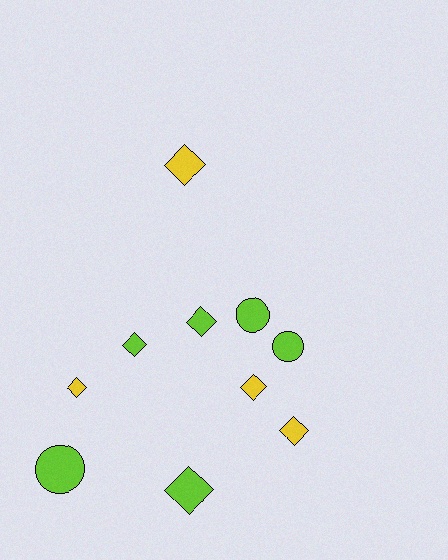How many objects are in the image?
There are 10 objects.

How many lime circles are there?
There are 3 lime circles.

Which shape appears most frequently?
Diamond, with 7 objects.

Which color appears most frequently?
Lime, with 6 objects.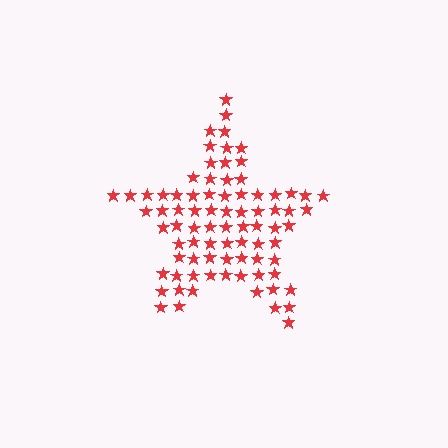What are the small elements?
The small elements are stars.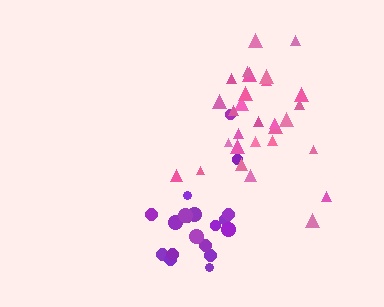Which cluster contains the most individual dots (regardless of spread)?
Pink (29).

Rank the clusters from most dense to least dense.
pink, purple.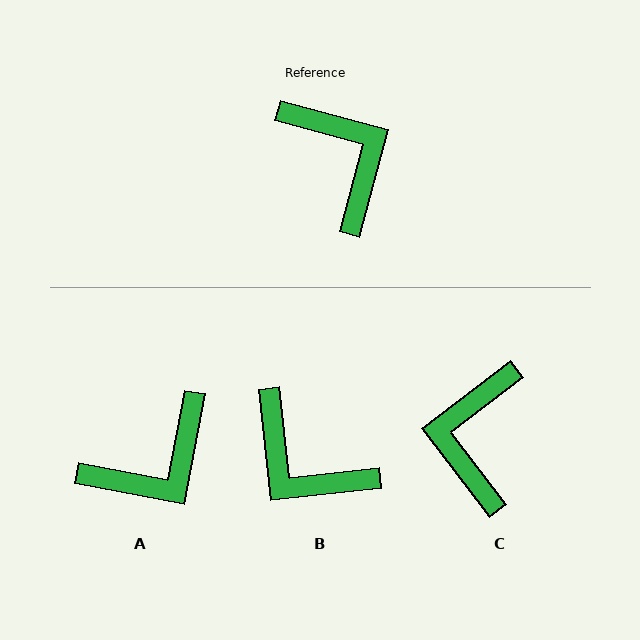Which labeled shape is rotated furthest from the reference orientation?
B, about 159 degrees away.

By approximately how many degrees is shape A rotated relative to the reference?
Approximately 86 degrees clockwise.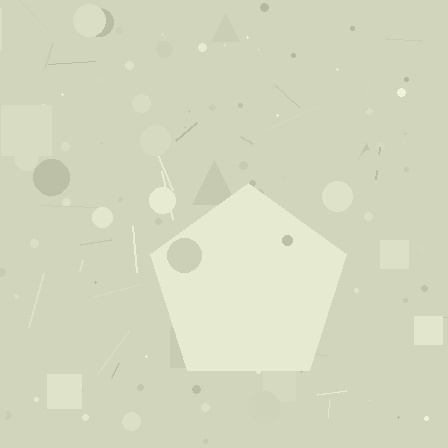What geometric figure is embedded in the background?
A pentagon is embedded in the background.